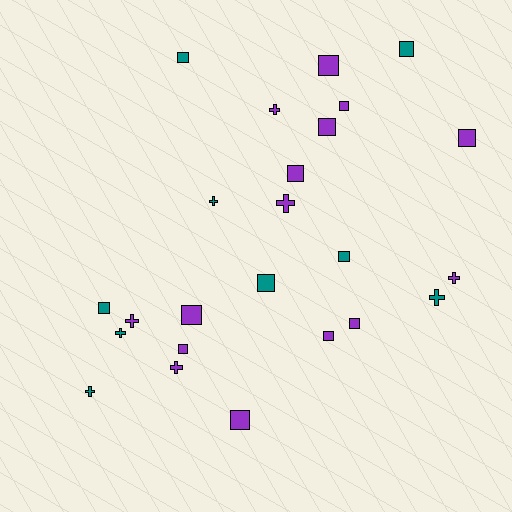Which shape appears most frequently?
Square, with 15 objects.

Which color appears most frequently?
Purple, with 15 objects.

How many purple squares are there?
There are 10 purple squares.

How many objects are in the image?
There are 24 objects.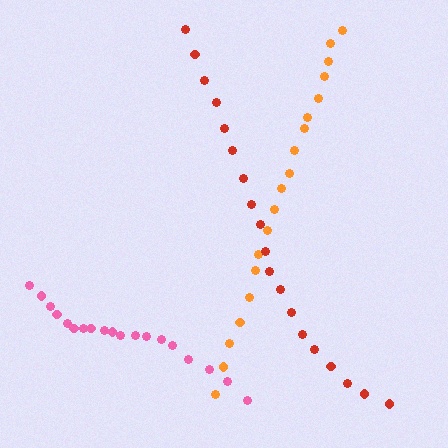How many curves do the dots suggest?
There are 3 distinct paths.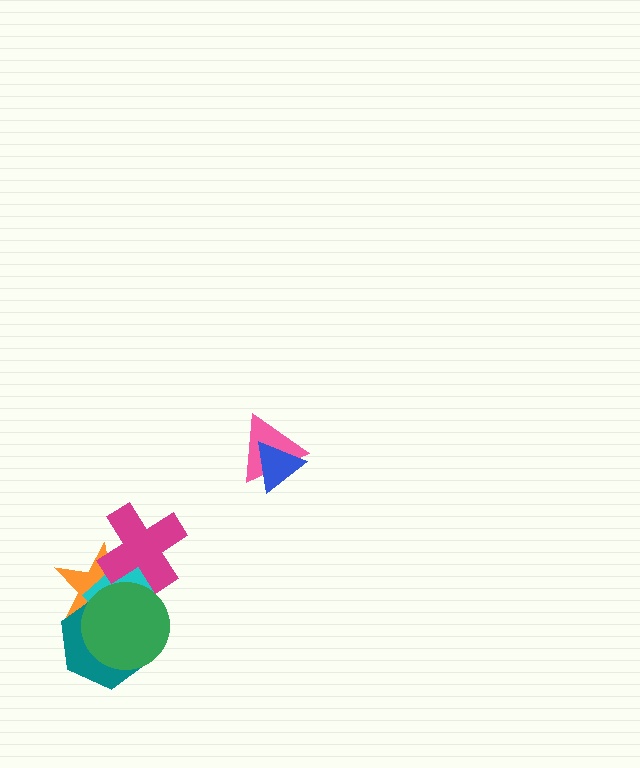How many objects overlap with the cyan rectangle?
4 objects overlap with the cyan rectangle.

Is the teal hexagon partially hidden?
Yes, it is partially covered by another shape.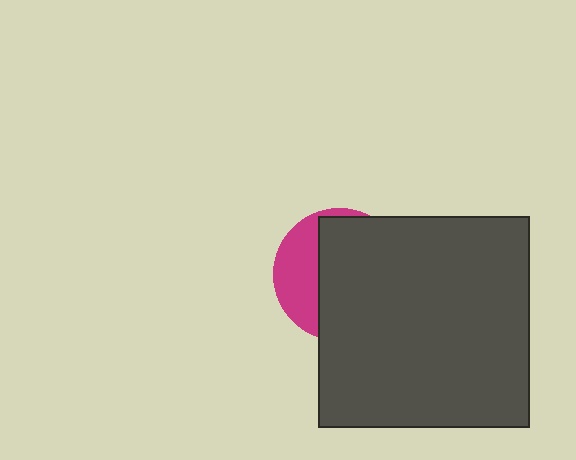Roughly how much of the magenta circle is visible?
A small part of it is visible (roughly 31%).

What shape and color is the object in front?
The object in front is a dark gray square.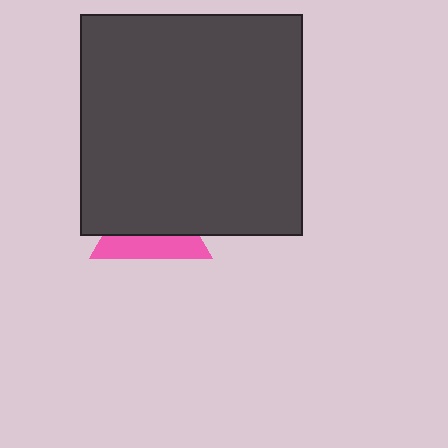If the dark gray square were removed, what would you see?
You would see the complete pink triangle.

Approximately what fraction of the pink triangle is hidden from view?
Roughly 60% of the pink triangle is hidden behind the dark gray square.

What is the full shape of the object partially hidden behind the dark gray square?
The partially hidden object is a pink triangle.